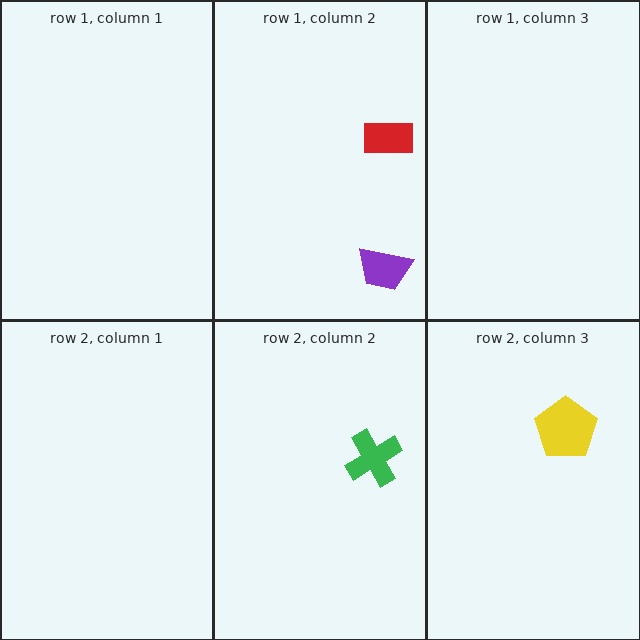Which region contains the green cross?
The row 2, column 2 region.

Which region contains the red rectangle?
The row 1, column 2 region.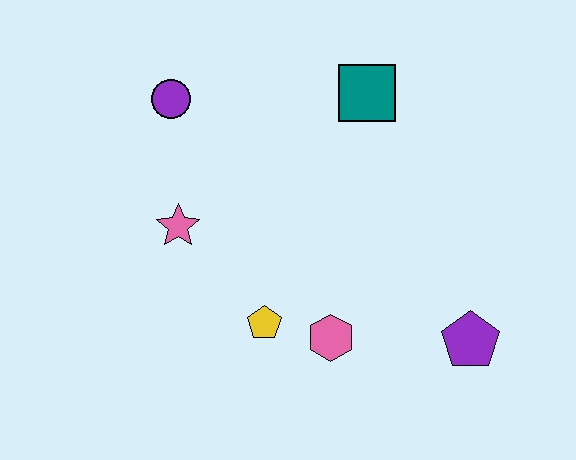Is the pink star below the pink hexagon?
No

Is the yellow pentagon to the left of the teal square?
Yes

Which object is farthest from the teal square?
The purple pentagon is farthest from the teal square.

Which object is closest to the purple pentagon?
The pink hexagon is closest to the purple pentagon.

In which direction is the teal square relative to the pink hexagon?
The teal square is above the pink hexagon.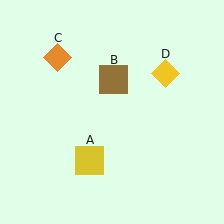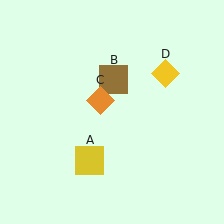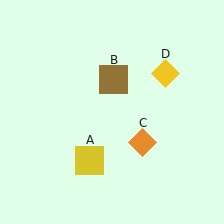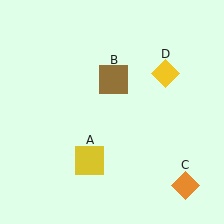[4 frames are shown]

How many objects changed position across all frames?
1 object changed position: orange diamond (object C).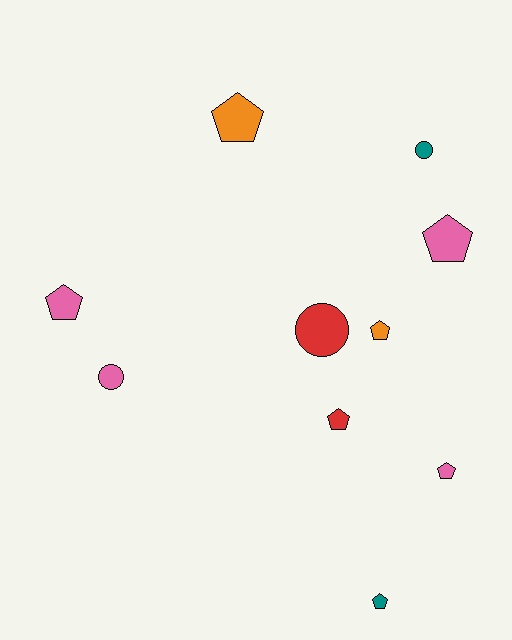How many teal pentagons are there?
There is 1 teal pentagon.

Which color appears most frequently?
Pink, with 4 objects.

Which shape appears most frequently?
Pentagon, with 7 objects.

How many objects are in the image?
There are 10 objects.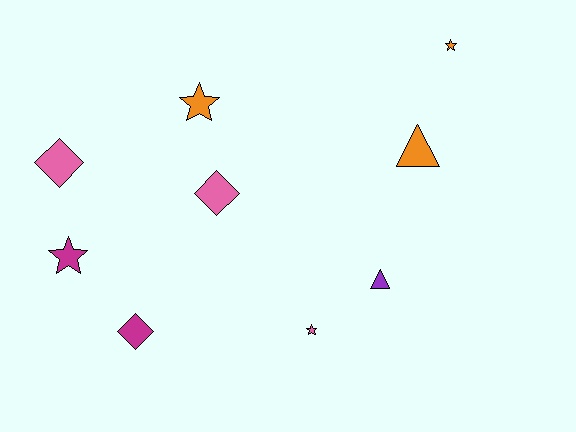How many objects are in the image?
There are 9 objects.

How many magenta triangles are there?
There are no magenta triangles.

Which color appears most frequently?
Pink, with 3 objects.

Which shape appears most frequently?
Star, with 4 objects.